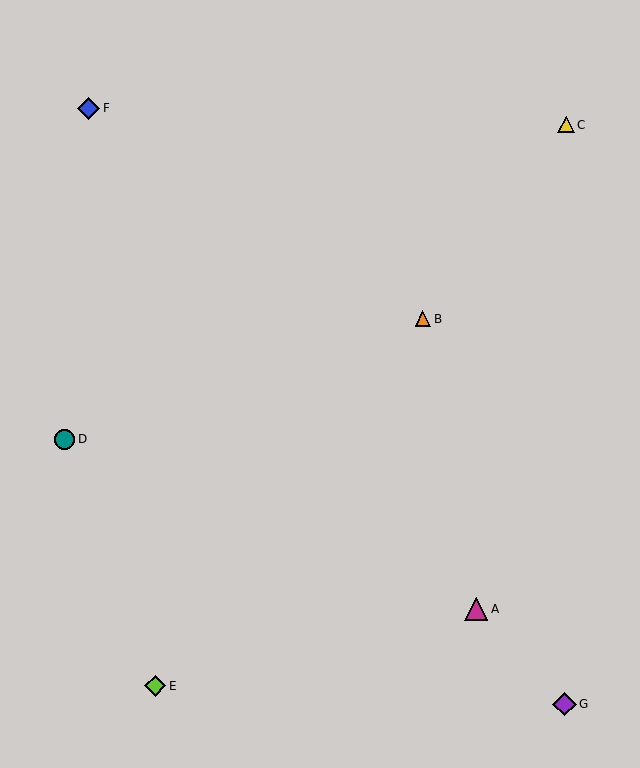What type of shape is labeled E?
Shape E is a lime diamond.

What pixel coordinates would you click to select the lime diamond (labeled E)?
Click at (155, 686) to select the lime diamond E.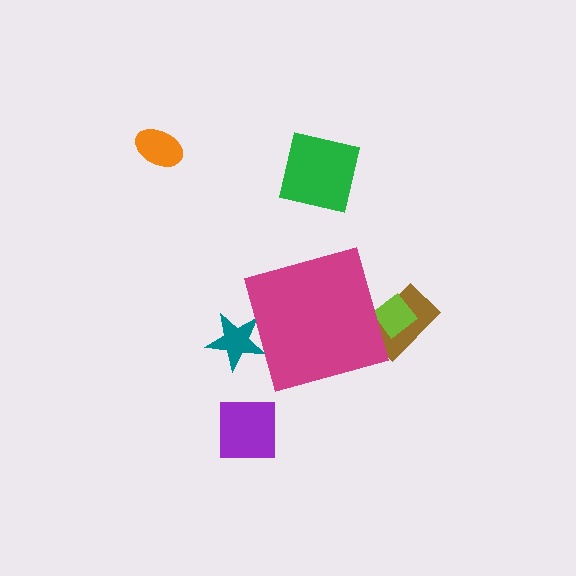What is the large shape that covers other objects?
A magenta diamond.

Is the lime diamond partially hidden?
Yes, the lime diamond is partially hidden behind the magenta diamond.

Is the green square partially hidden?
No, the green square is fully visible.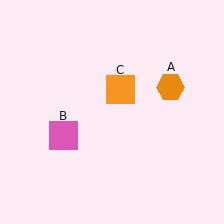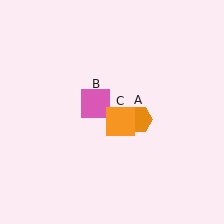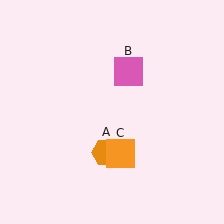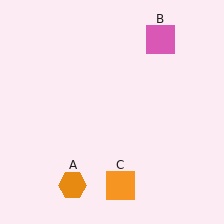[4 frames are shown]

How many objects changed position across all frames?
3 objects changed position: orange hexagon (object A), pink square (object B), orange square (object C).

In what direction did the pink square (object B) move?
The pink square (object B) moved up and to the right.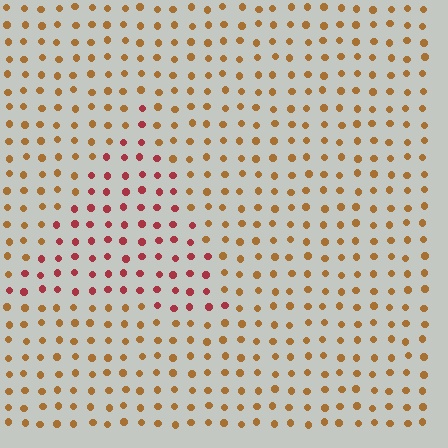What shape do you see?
I see a triangle.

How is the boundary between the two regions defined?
The boundary is defined purely by a slight shift in hue (about 40 degrees). Spacing, size, and orientation are identical on both sides.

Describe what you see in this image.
The image is filled with small brown elements in a uniform arrangement. A triangle-shaped region is visible where the elements are tinted to a slightly different hue, forming a subtle color boundary.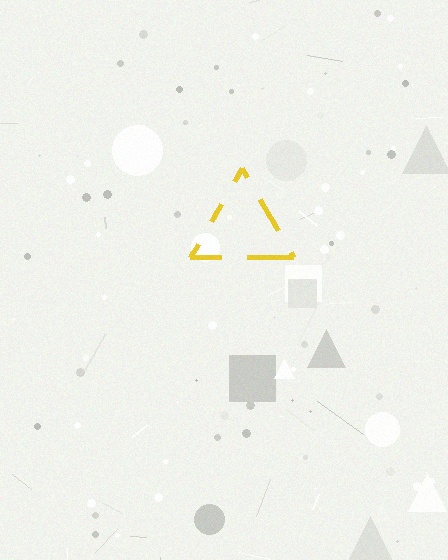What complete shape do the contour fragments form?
The contour fragments form a triangle.